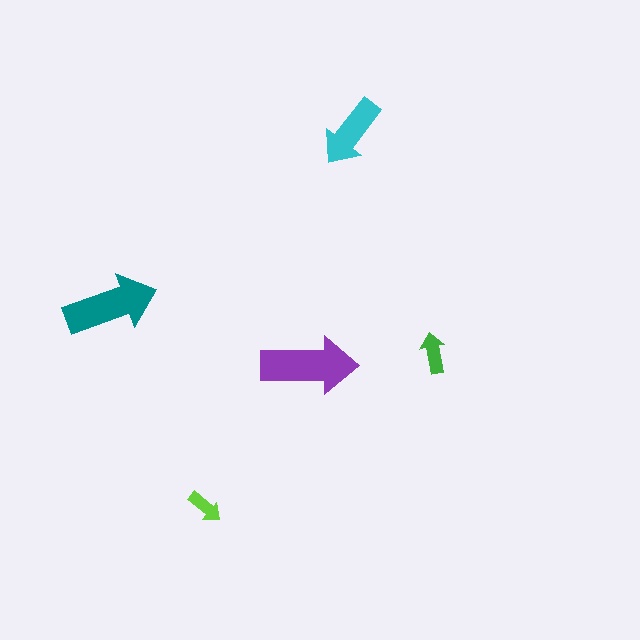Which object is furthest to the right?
The green arrow is rightmost.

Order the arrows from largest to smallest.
the purple one, the teal one, the cyan one, the green one, the lime one.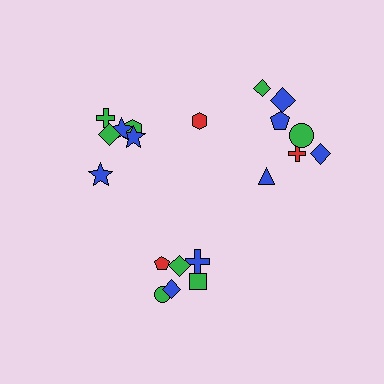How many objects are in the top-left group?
There are 6 objects.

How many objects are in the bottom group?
There are 6 objects.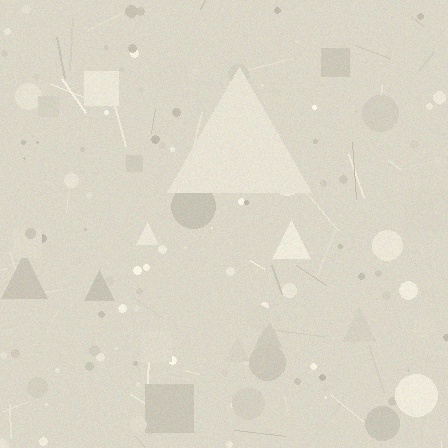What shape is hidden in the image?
A triangle is hidden in the image.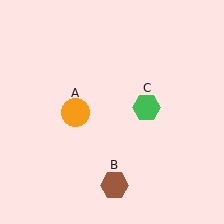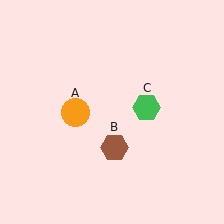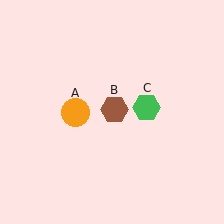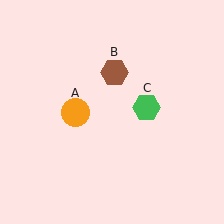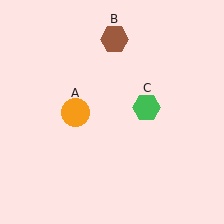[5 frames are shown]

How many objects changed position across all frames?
1 object changed position: brown hexagon (object B).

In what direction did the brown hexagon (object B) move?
The brown hexagon (object B) moved up.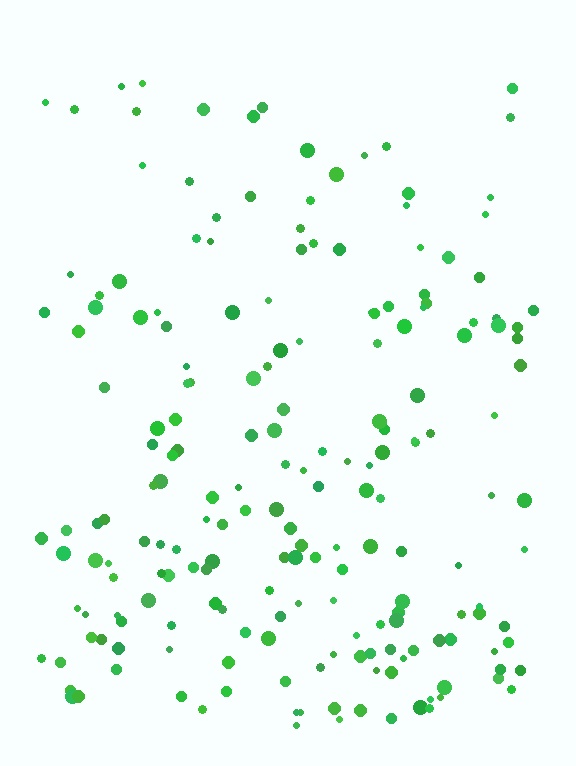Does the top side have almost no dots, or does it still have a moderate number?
Still a moderate number, just noticeably fewer than the bottom.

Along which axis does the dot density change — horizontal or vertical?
Vertical.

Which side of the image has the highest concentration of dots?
The bottom.